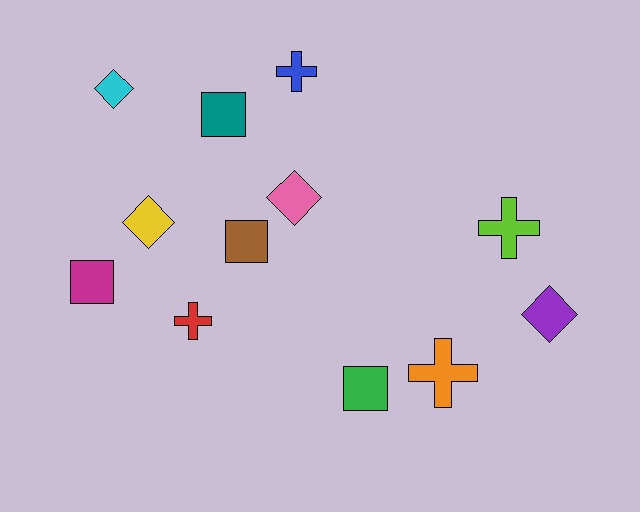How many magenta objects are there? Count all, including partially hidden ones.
There is 1 magenta object.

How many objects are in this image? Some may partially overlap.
There are 12 objects.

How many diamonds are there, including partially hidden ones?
There are 4 diamonds.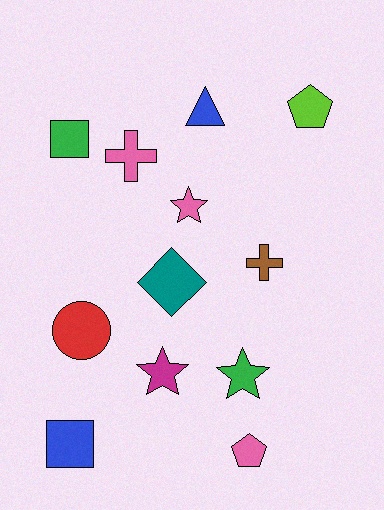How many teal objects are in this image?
There is 1 teal object.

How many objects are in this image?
There are 12 objects.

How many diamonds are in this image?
There is 1 diamond.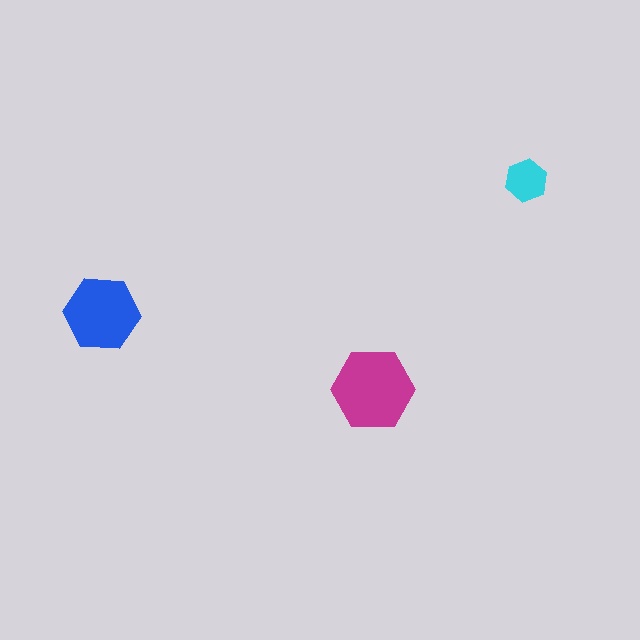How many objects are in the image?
There are 3 objects in the image.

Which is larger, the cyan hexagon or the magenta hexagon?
The magenta one.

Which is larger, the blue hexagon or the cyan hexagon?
The blue one.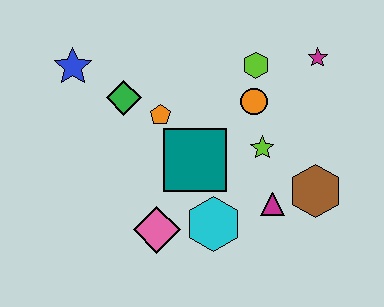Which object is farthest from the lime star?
The blue star is farthest from the lime star.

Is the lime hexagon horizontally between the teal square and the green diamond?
No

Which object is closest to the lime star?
The orange circle is closest to the lime star.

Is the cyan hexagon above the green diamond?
No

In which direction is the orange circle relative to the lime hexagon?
The orange circle is below the lime hexagon.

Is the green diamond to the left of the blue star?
No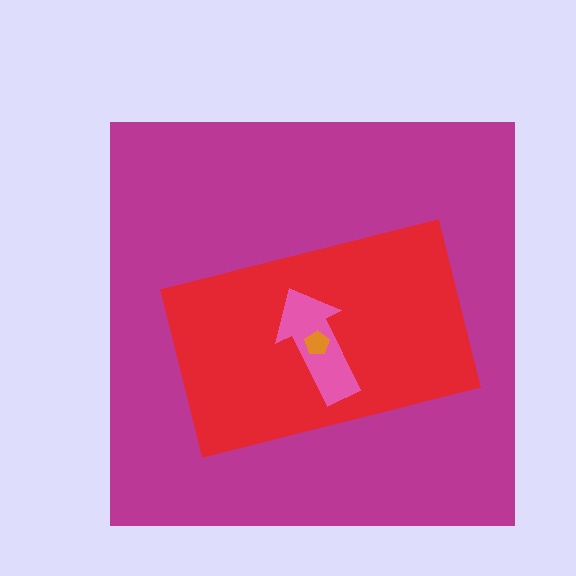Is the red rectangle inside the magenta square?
Yes.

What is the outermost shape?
The magenta square.